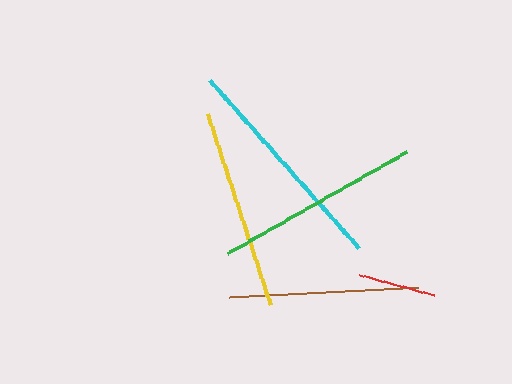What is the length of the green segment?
The green segment is approximately 206 pixels long.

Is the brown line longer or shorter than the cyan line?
The cyan line is longer than the brown line.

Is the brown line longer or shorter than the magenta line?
The brown line is longer than the magenta line.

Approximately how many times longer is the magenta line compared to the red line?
The magenta line is approximately 1.6 times the length of the red line.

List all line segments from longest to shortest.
From longest to shortest: cyan, green, yellow, brown, magenta, red.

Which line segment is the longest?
The cyan line is the longest at approximately 224 pixels.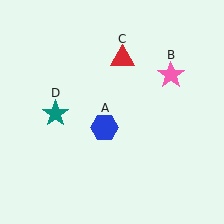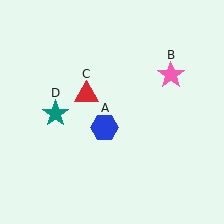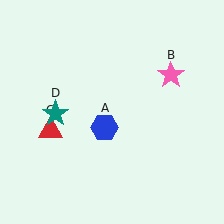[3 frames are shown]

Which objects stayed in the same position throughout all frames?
Blue hexagon (object A) and pink star (object B) and teal star (object D) remained stationary.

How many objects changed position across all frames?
1 object changed position: red triangle (object C).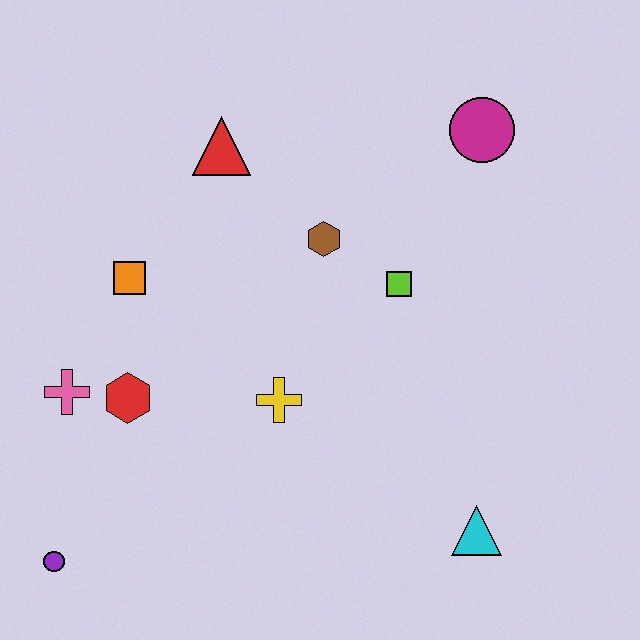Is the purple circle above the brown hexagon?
No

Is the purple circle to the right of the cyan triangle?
No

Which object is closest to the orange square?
The red hexagon is closest to the orange square.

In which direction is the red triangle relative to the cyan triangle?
The red triangle is above the cyan triangle.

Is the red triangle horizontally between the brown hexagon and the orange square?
Yes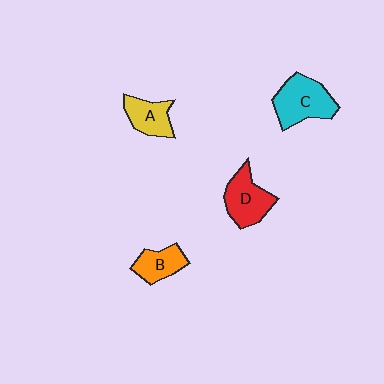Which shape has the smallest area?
Shape B (orange).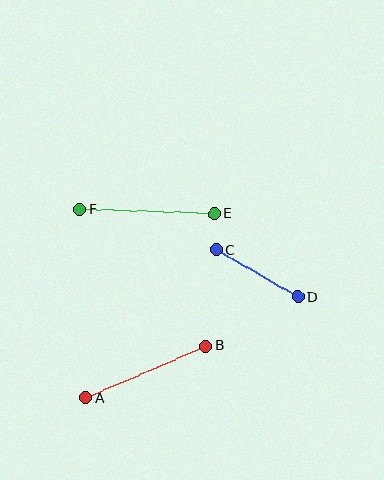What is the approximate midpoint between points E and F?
The midpoint is at approximately (147, 212) pixels.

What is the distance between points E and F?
The distance is approximately 135 pixels.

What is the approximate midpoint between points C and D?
The midpoint is at approximately (257, 273) pixels.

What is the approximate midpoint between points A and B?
The midpoint is at approximately (146, 372) pixels.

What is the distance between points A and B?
The distance is approximately 131 pixels.